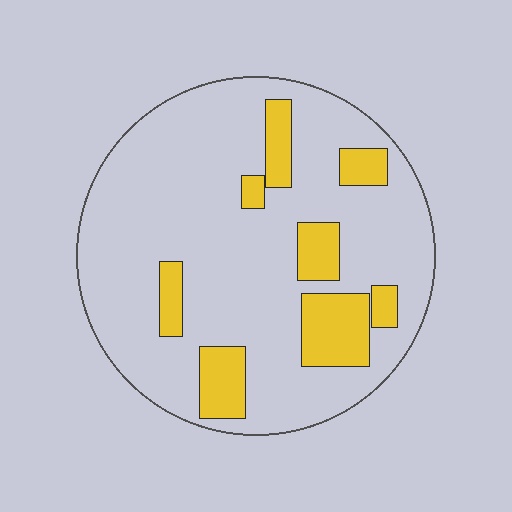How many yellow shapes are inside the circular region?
8.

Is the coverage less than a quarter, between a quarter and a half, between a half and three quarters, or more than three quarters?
Less than a quarter.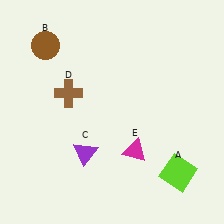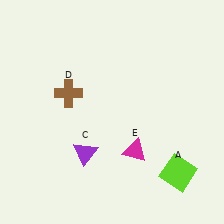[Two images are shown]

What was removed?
The brown circle (B) was removed in Image 2.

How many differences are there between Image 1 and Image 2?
There is 1 difference between the two images.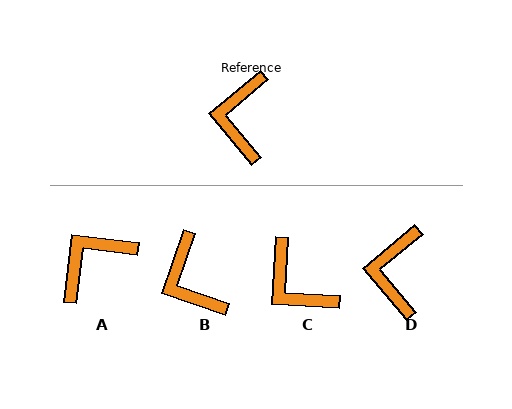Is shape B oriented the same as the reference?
No, it is off by about 31 degrees.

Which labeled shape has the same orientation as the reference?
D.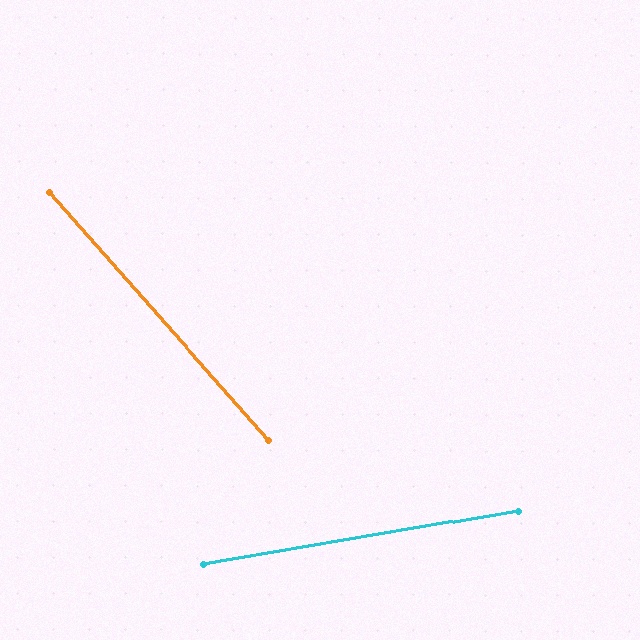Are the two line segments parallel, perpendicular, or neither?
Neither parallel nor perpendicular — they differ by about 58°.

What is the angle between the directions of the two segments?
Approximately 58 degrees.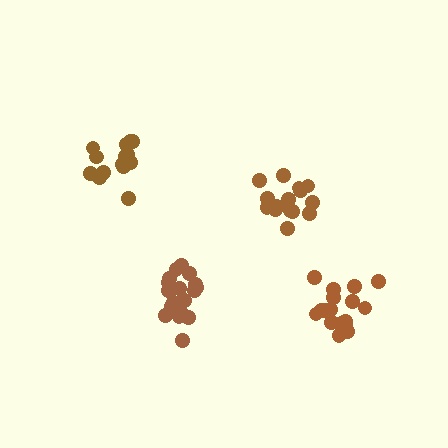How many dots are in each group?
Group 1: 17 dots, Group 2: 14 dots, Group 3: 16 dots, Group 4: 20 dots (67 total).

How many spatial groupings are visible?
There are 4 spatial groupings.